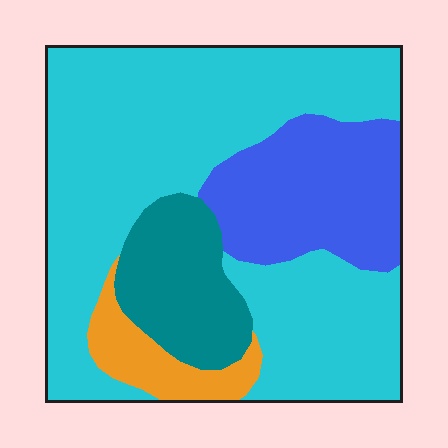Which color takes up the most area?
Cyan, at roughly 60%.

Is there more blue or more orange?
Blue.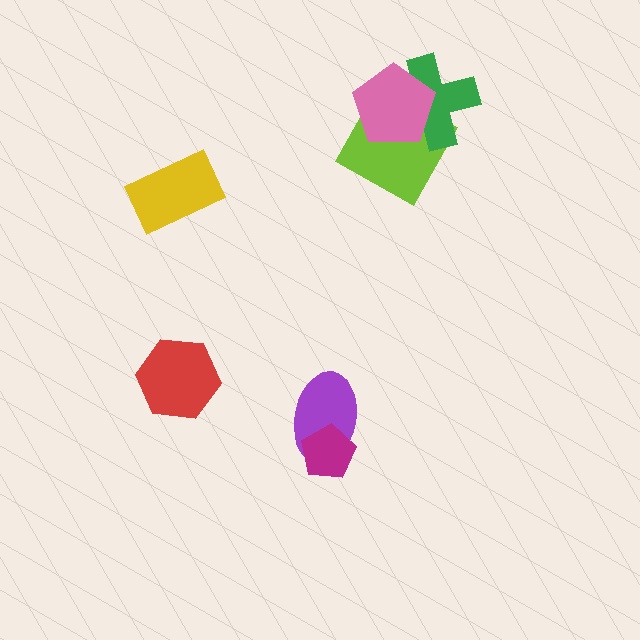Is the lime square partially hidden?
Yes, it is partially covered by another shape.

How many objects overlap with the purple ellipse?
1 object overlaps with the purple ellipse.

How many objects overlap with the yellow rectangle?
0 objects overlap with the yellow rectangle.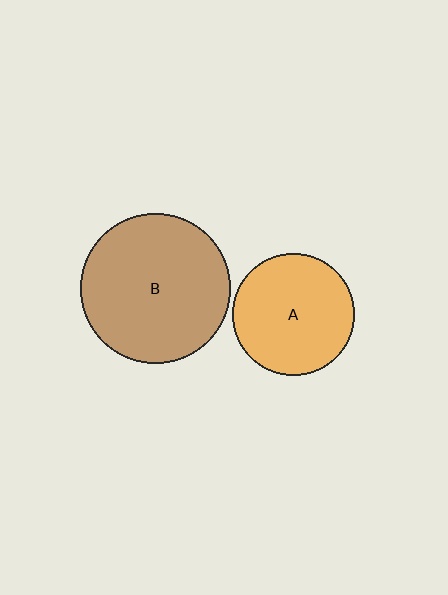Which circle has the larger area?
Circle B (brown).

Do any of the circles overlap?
No, none of the circles overlap.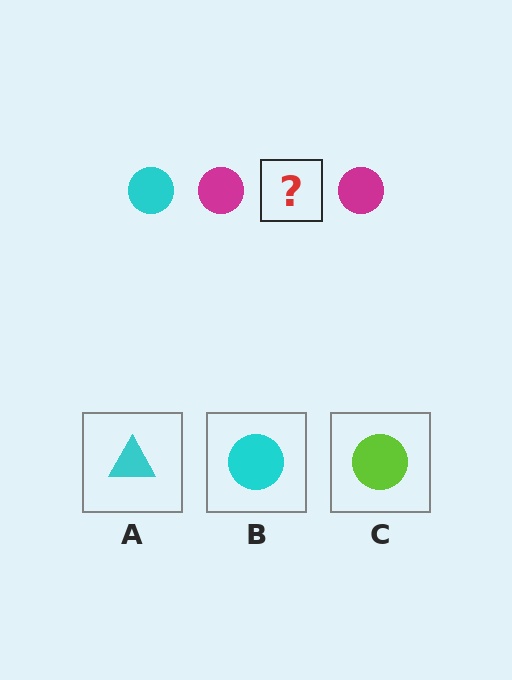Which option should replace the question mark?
Option B.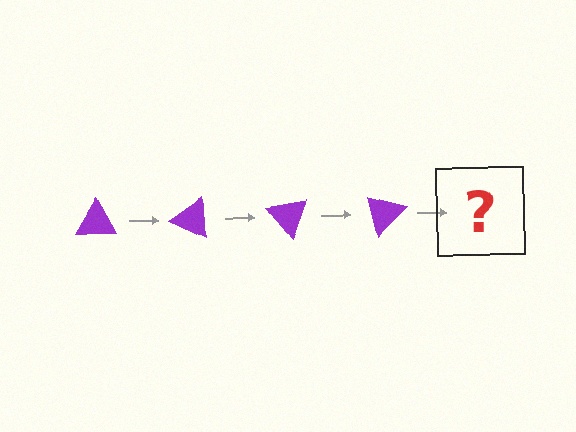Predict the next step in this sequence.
The next step is a purple triangle rotated 100 degrees.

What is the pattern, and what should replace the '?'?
The pattern is that the triangle rotates 25 degrees each step. The '?' should be a purple triangle rotated 100 degrees.